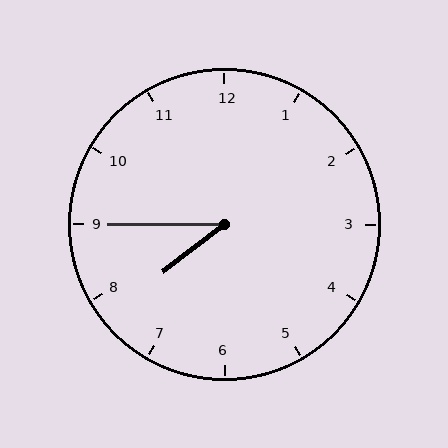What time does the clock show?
7:45.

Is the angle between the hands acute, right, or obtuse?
It is acute.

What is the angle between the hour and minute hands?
Approximately 38 degrees.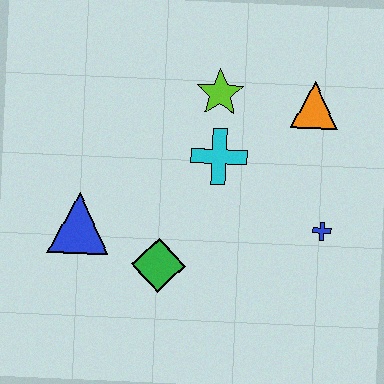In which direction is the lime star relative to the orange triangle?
The lime star is to the left of the orange triangle.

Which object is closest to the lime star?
The cyan cross is closest to the lime star.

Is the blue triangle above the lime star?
No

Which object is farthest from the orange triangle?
The blue triangle is farthest from the orange triangle.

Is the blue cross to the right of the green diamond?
Yes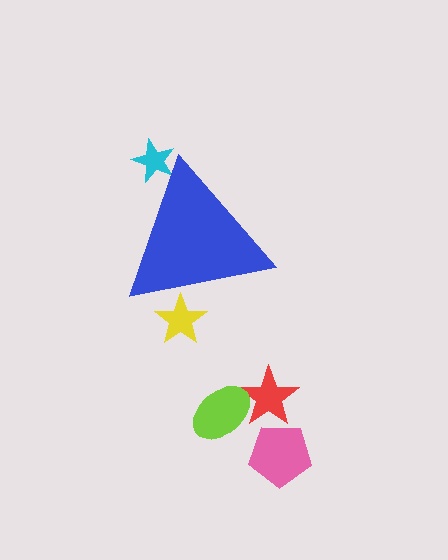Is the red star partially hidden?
No, the red star is fully visible.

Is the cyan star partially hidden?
Yes, the cyan star is partially hidden behind the blue triangle.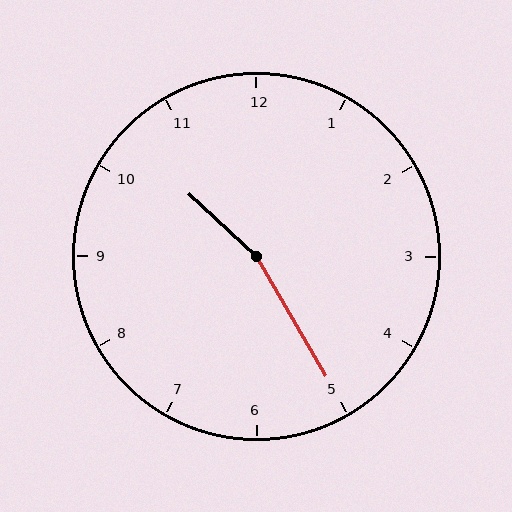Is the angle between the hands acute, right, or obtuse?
It is obtuse.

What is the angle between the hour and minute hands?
Approximately 162 degrees.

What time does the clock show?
10:25.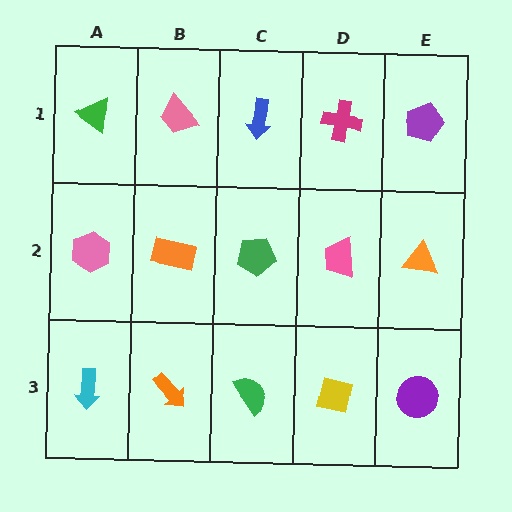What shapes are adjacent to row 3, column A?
A pink hexagon (row 2, column A), an orange arrow (row 3, column B).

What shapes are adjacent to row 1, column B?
An orange rectangle (row 2, column B), a green triangle (row 1, column A), a blue arrow (row 1, column C).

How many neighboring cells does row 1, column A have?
2.